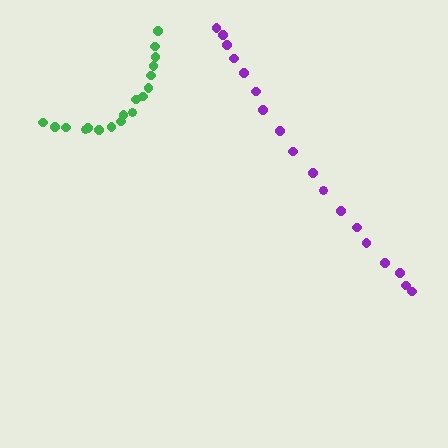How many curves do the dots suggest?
There are 2 distinct paths.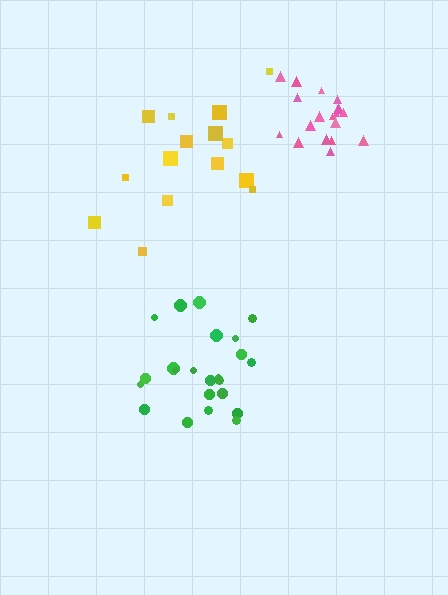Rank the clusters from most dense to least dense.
pink, green, yellow.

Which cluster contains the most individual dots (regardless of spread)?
Green (23).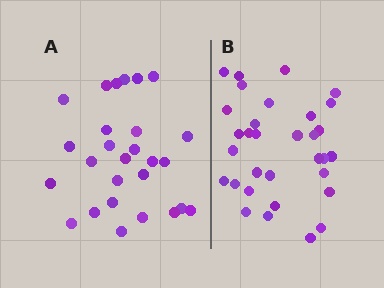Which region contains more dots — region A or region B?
Region B (the right region) has more dots.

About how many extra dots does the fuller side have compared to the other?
Region B has about 5 more dots than region A.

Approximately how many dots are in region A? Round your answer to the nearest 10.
About 30 dots. (The exact count is 27, which rounds to 30.)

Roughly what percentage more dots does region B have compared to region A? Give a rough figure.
About 20% more.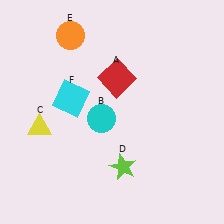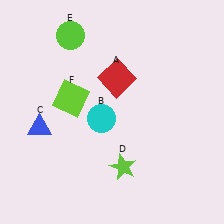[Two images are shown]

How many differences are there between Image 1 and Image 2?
There are 3 differences between the two images.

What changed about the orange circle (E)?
In Image 1, E is orange. In Image 2, it changed to lime.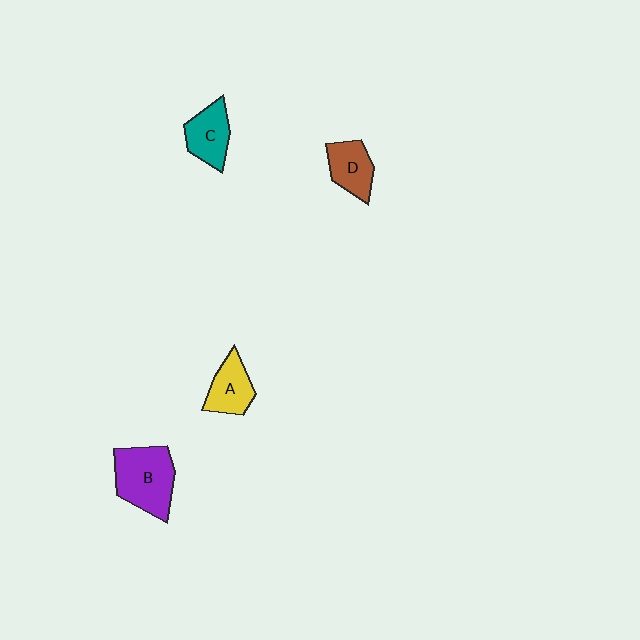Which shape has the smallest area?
Shape D (brown).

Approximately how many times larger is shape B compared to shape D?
Approximately 1.7 times.